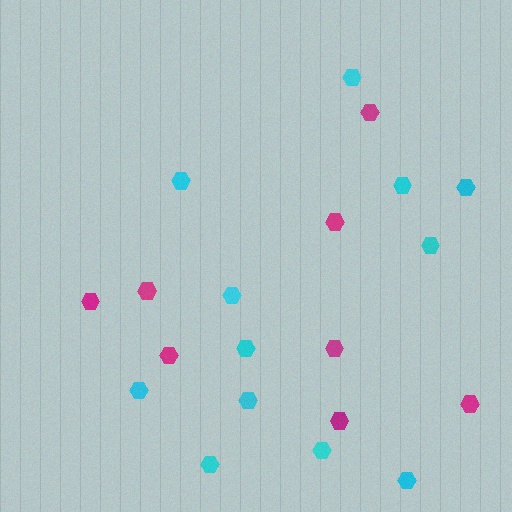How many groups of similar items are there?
There are 2 groups: one group of cyan hexagons (12) and one group of magenta hexagons (8).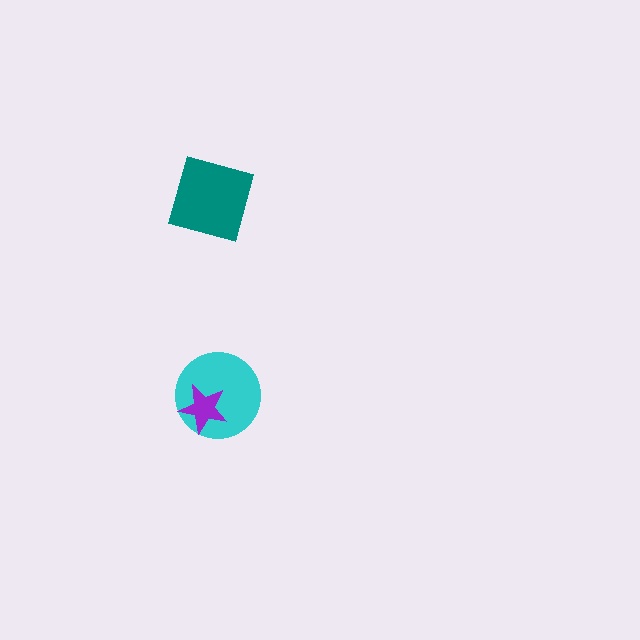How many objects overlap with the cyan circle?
1 object overlaps with the cyan circle.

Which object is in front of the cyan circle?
The purple star is in front of the cyan circle.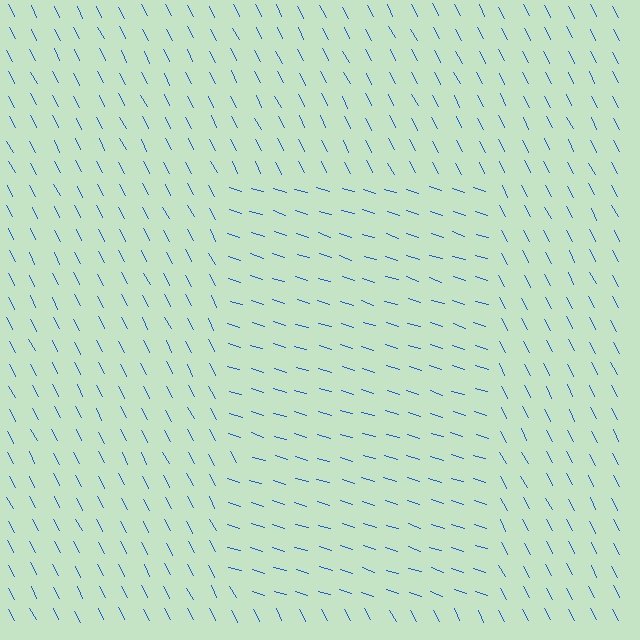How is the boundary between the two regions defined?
The boundary is defined purely by a change in line orientation (approximately 45 degrees difference). All lines are the same color and thickness.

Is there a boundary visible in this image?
Yes, there is a texture boundary formed by a change in line orientation.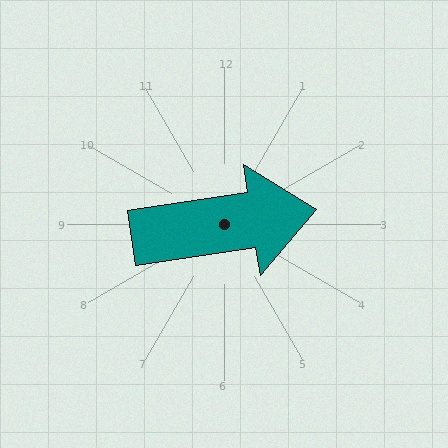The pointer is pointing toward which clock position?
Roughly 3 o'clock.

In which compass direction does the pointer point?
East.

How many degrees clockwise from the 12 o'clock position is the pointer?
Approximately 81 degrees.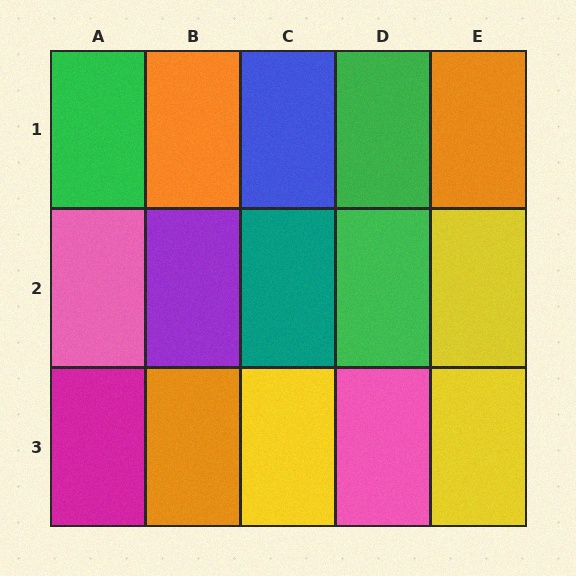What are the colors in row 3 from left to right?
Magenta, orange, yellow, pink, yellow.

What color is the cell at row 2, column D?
Green.